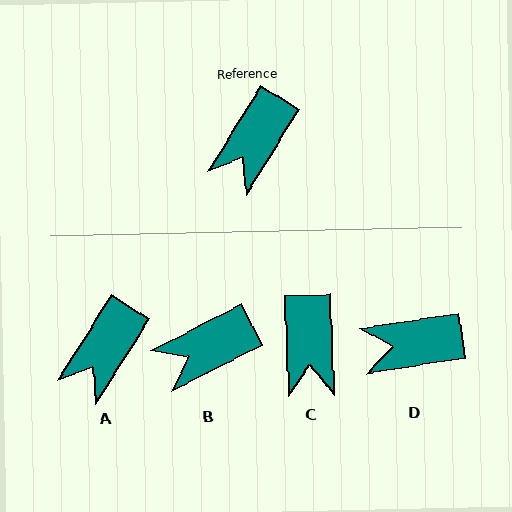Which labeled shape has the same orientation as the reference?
A.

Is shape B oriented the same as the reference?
No, it is off by about 31 degrees.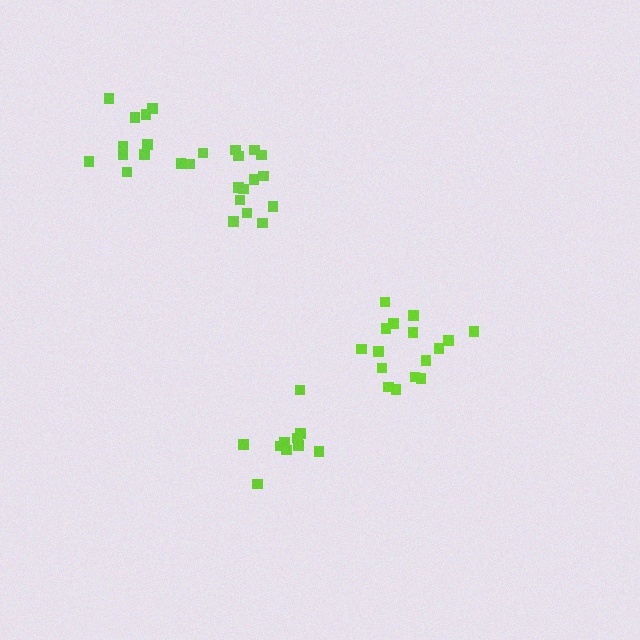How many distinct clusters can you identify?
There are 4 distinct clusters.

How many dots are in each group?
Group 1: 15 dots, Group 2: 10 dots, Group 3: 11 dots, Group 4: 16 dots (52 total).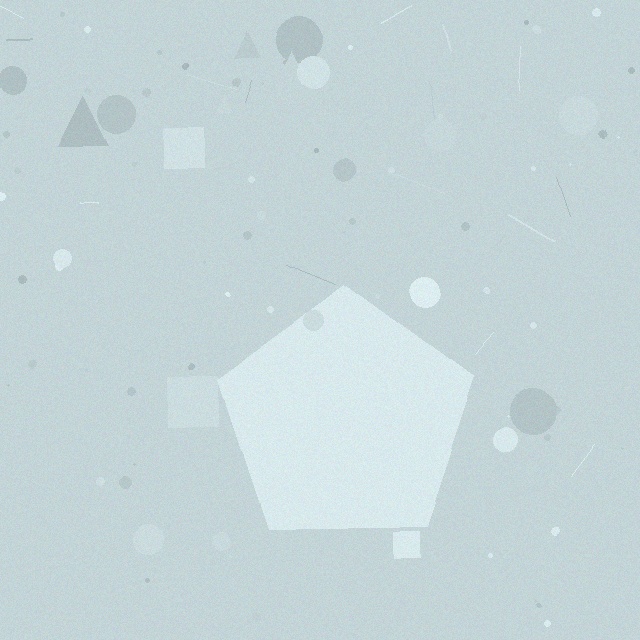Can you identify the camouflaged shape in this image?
The camouflaged shape is a pentagon.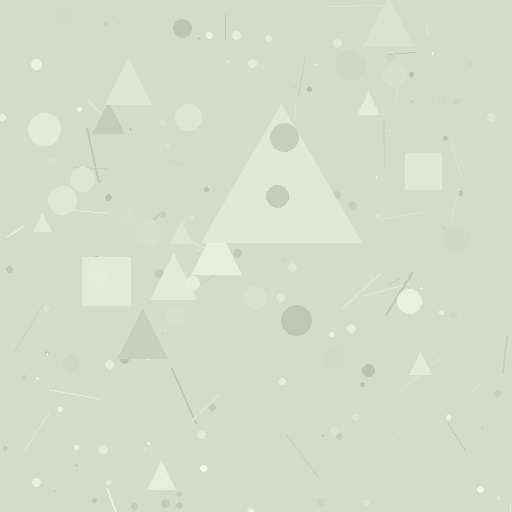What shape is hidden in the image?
A triangle is hidden in the image.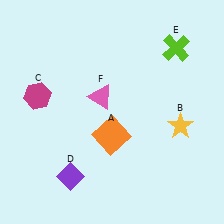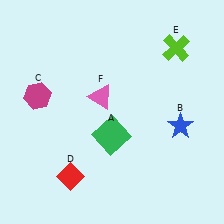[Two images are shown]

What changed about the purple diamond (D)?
In Image 1, D is purple. In Image 2, it changed to red.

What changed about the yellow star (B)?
In Image 1, B is yellow. In Image 2, it changed to blue.